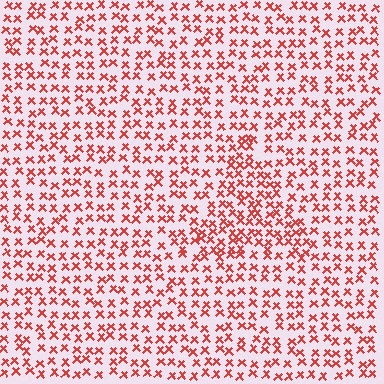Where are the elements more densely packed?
The elements are more densely packed inside the triangle boundary.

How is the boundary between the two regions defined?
The boundary is defined by a change in element density (approximately 1.6x ratio). All elements are the same color, size, and shape.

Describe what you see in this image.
The image contains small red elements arranged at two different densities. A triangle-shaped region is visible where the elements are more densely packed than the surrounding area.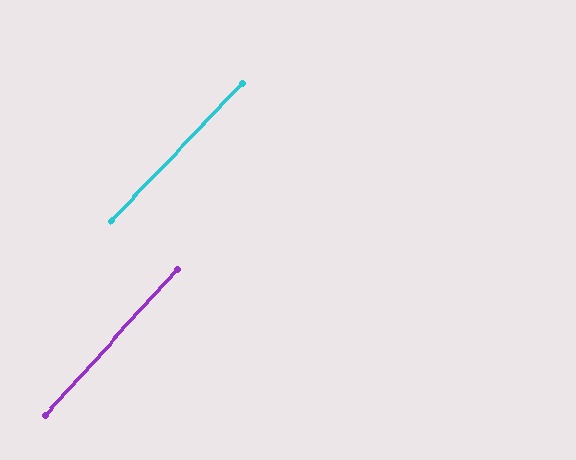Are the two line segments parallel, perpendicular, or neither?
Parallel — their directions differ by only 1.6°.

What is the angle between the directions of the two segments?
Approximately 2 degrees.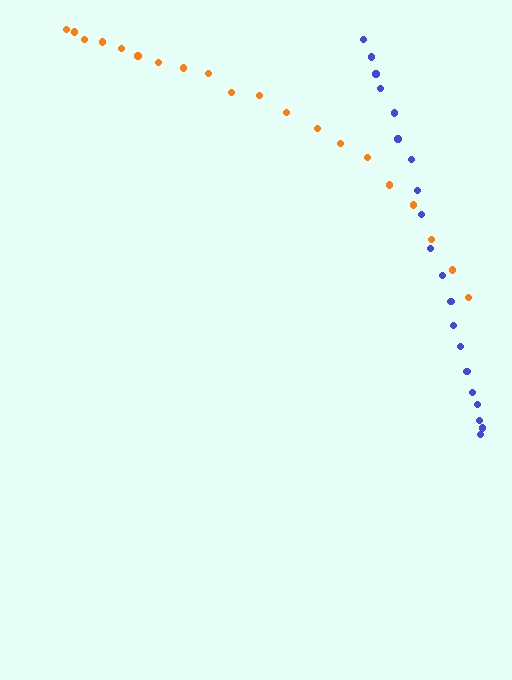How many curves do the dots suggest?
There are 2 distinct paths.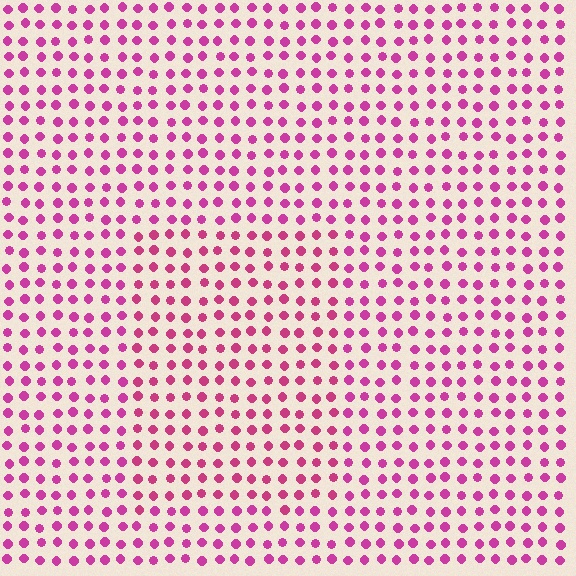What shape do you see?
I see a rectangle.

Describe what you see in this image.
The image is filled with small magenta elements in a uniform arrangement. A rectangle-shaped region is visible where the elements are tinted to a slightly different hue, forming a subtle color boundary.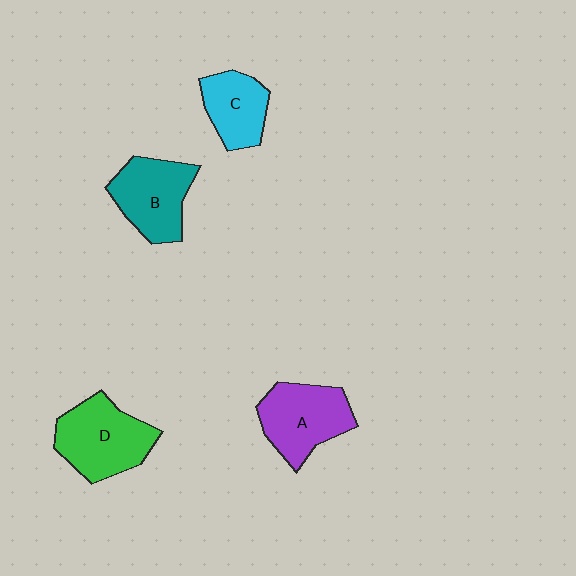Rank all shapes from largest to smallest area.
From largest to smallest: D (green), A (purple), B (teal), C (cyan).